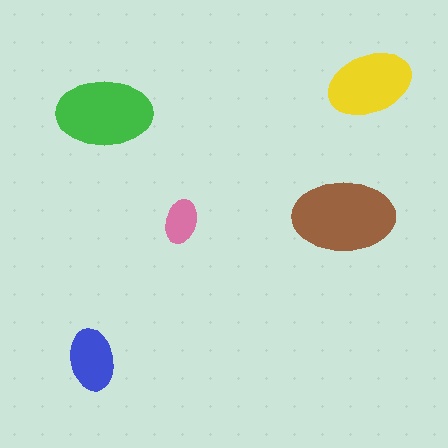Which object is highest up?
The yellow ellipse is topmost.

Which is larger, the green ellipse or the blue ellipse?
The green one.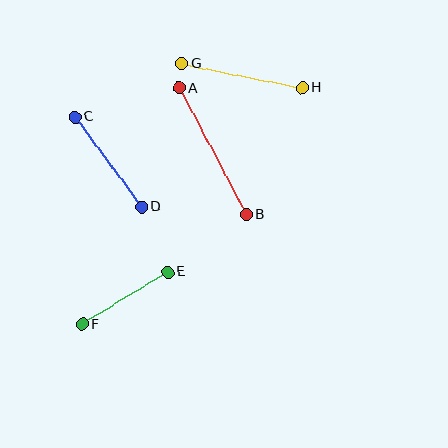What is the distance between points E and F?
The distance is approximately 100 pixels.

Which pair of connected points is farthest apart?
Points A and B are farthest apart.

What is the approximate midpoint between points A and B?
The midpoint is at approximately (212, 151) pixels.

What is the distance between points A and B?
The distance is approximately 143 pixels.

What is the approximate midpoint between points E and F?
The midpoint is at approximately (125, 298) pixels.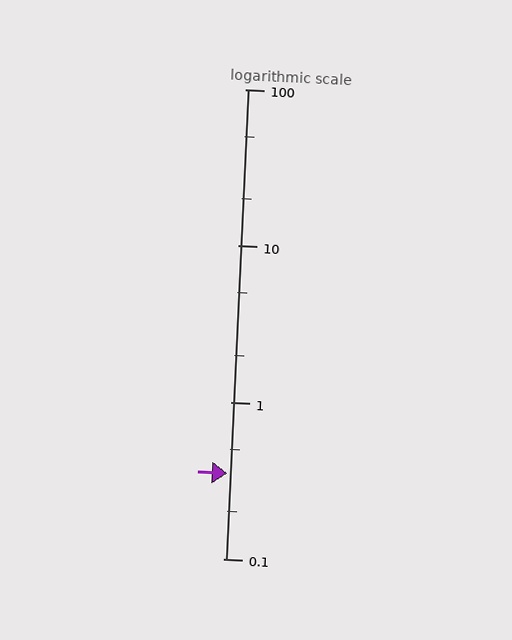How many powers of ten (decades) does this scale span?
The scale spans 3 decades, from 0.1 to 100.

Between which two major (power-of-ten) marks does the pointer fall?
The pointer is between 0.1 and 1.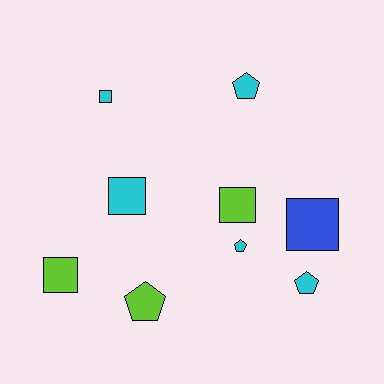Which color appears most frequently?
Cyan, with 5 objects.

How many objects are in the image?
There are 9 objects.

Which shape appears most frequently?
Square, with 5 objects.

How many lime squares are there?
There are 2 lime squares.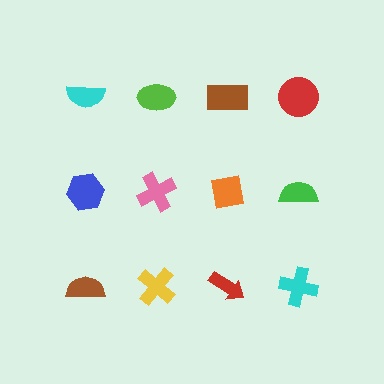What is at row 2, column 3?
An orange square.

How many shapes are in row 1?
4 shapes.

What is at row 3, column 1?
A brown semicircle.